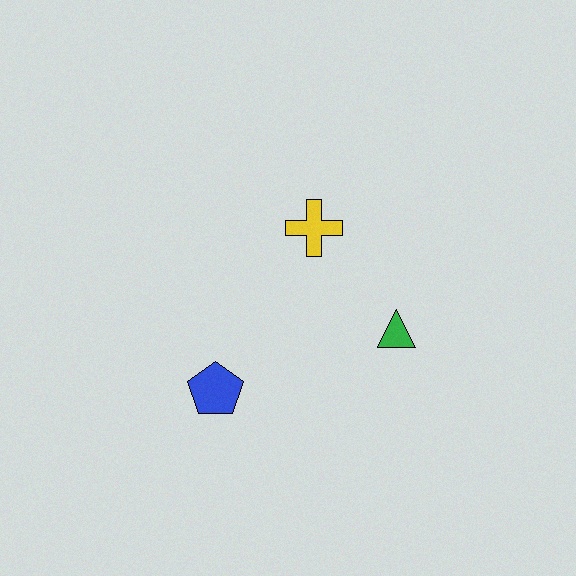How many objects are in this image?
There are 3 objects.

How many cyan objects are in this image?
There are no cyan objects.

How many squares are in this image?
There are no squares.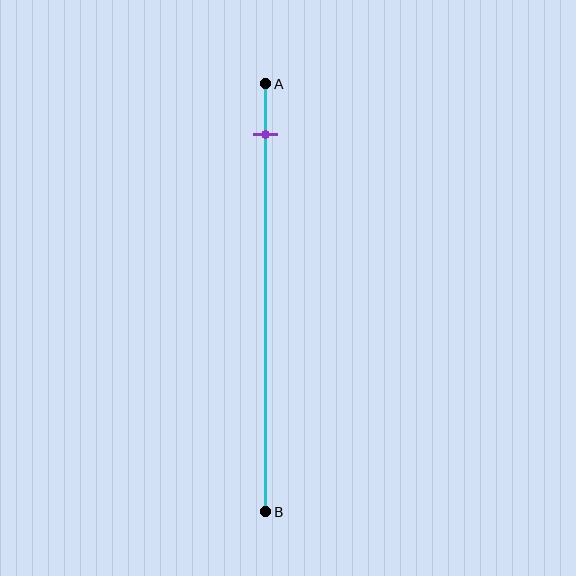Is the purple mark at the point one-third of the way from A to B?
No, the mark is at about 10% from A, not at the 33% one-third point.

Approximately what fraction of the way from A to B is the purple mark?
The purple mark is approximately 10% of the way from A to B.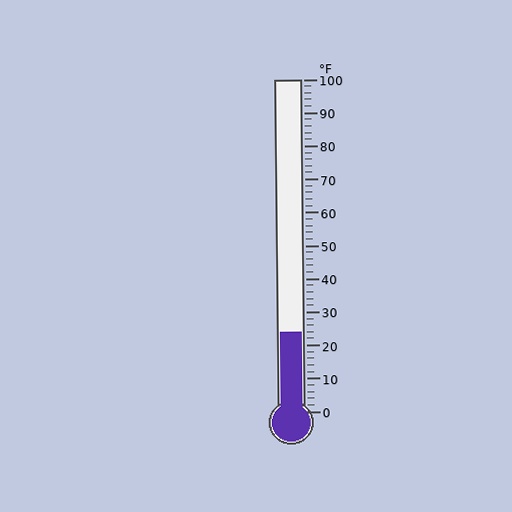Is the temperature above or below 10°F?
The temperature is above 10°F.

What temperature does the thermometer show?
The thermometer shows approximately 24°F.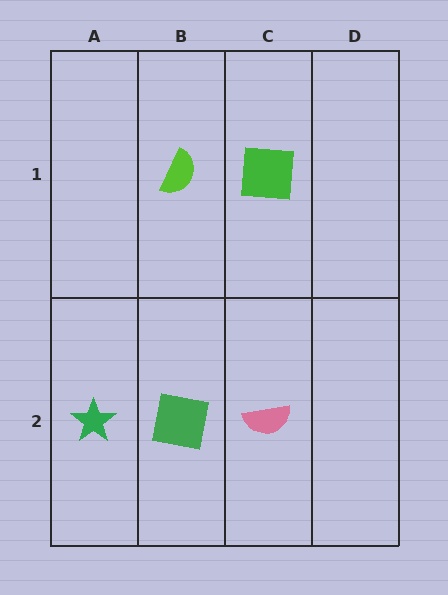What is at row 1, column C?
A green square.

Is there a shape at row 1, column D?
No, that cell is empty.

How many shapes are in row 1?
2 shapes.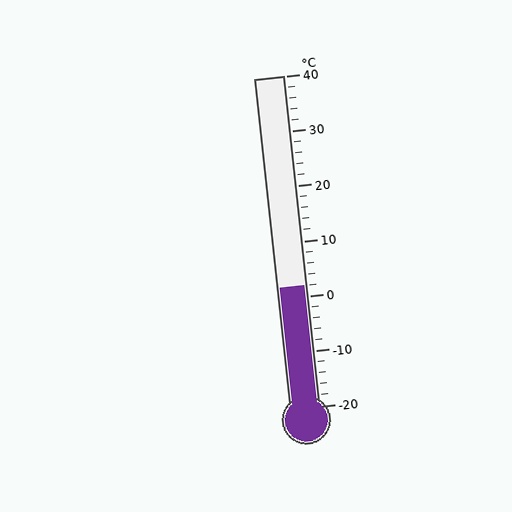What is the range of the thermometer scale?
The thermometer scale ranges from -20°C to 40°C.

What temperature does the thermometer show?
The thermometer shows approximately 2°C.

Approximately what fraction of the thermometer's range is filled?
The thermometer is filled to approximately 35% of its range.